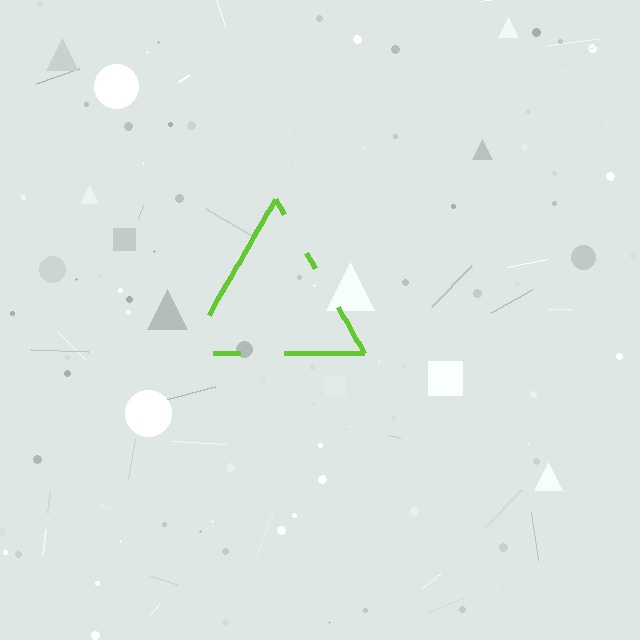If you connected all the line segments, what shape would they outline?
They would outline a triangle.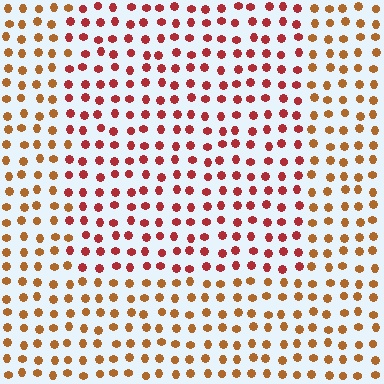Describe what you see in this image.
The image is filled with small brown elements in a uniform arrangement. A rectangle-shaped region is visible where the elements are tinted to a slightly different hue, forming a subtle color boundary.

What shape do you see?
I see a rectangle.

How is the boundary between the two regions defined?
The boundary is defined purely by a slight shift in hue (about 33 degrees). Spacing, size, and orientation are identical on both sides.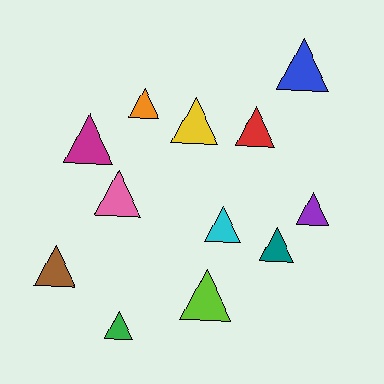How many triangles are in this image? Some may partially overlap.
There are 12 triangles.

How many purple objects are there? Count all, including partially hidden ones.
There is 1 purple object.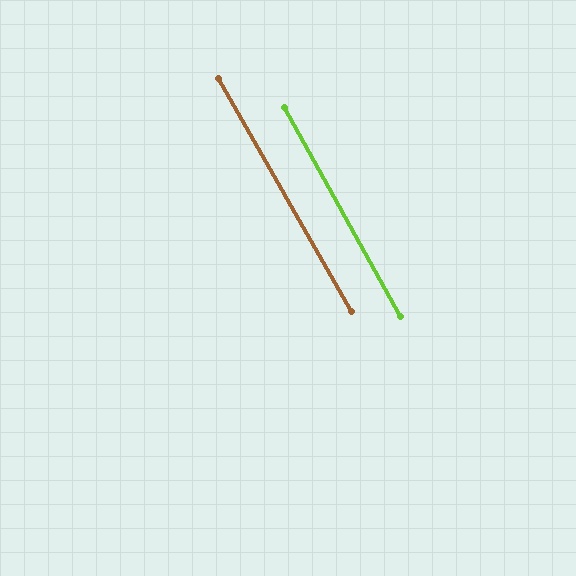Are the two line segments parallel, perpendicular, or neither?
Parallel — their directions differ by only 0.5°.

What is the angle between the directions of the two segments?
Approximately 1 degree.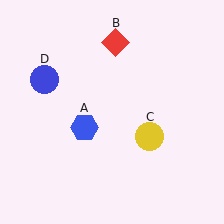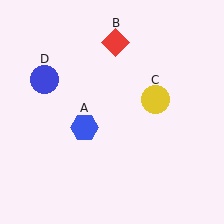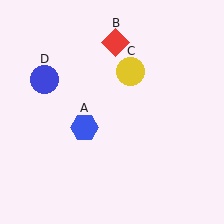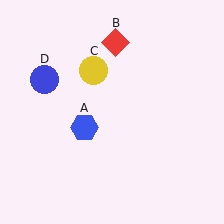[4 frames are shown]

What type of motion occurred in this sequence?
The yellow circle (object C) rotated counterclockwise around the center of the scene.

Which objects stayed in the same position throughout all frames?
Blue hexagon (object A) and red diamond (object B) and blue circle (object D) remained stationary.